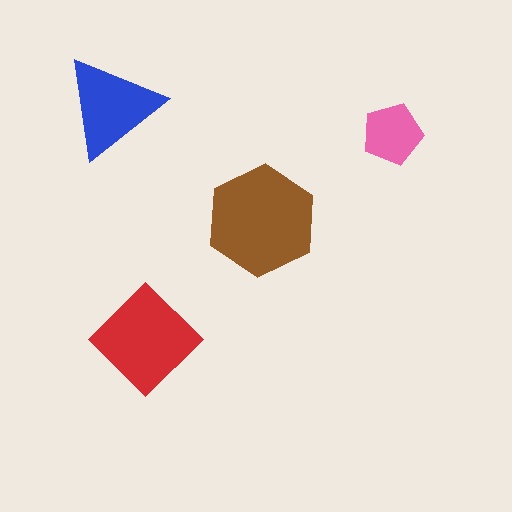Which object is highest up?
The blue triangle is topmost.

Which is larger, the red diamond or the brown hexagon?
The brown hexagon.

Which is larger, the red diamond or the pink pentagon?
The red diamond.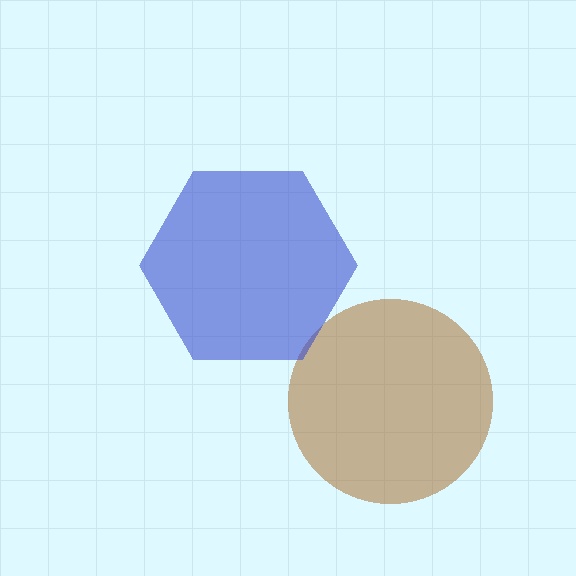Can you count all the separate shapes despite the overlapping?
Yes, there are 2 separate shapes.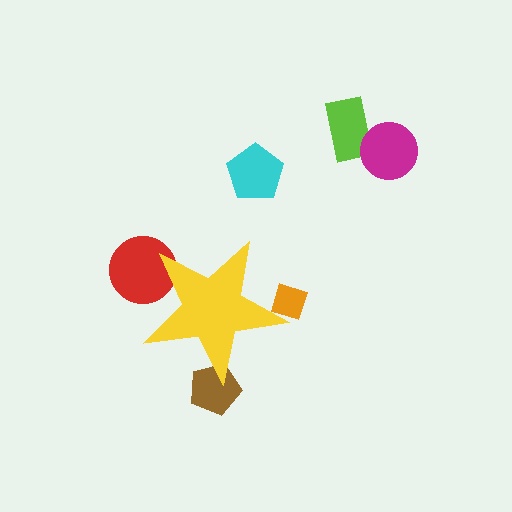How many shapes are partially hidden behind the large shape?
3 shapes are partially hidden.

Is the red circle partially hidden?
Yes, the red circle is partially hidden behind the yellow star.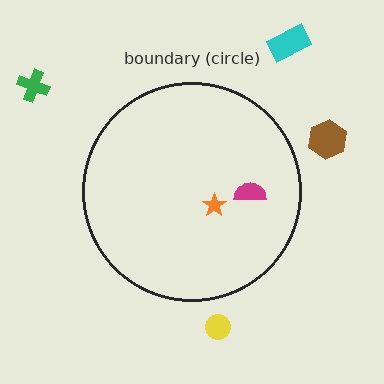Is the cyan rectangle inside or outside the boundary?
Outside.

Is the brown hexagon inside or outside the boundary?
Outside.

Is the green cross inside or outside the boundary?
Outside.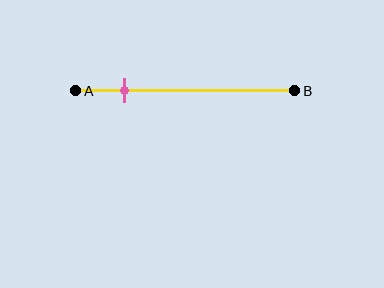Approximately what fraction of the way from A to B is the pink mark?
The pink mark is approximately 20% of the way from A to B.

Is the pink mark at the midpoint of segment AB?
No, the mark is at about 20% from A, not at the 50% midpoint.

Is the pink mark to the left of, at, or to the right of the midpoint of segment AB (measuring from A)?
The pink mark is to the left of the midpoint of segment AB.